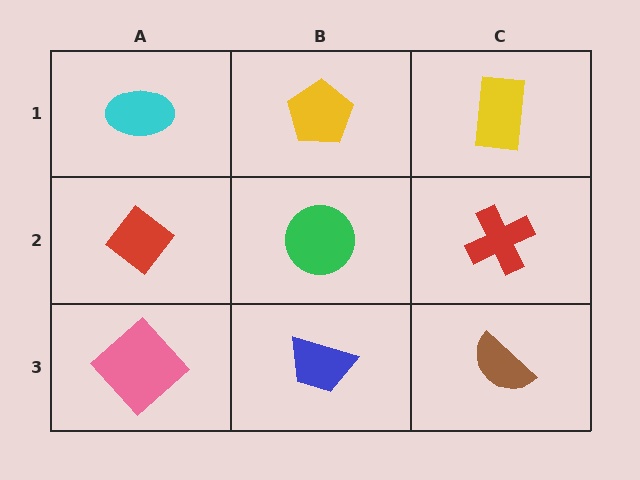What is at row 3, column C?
A brown semicircle.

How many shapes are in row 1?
3 shapes.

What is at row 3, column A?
A pink diamond.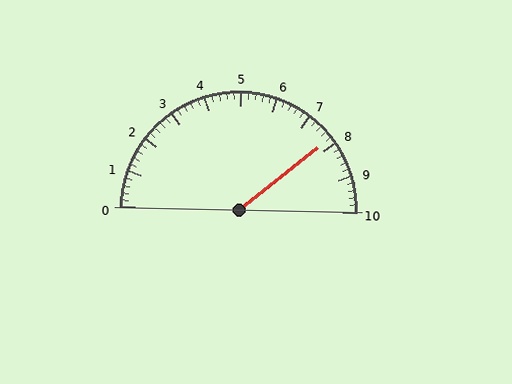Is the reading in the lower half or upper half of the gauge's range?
The reading is in the upper half of the range (0 to 10).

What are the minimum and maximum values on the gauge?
The gauge ranges from 0 to 10.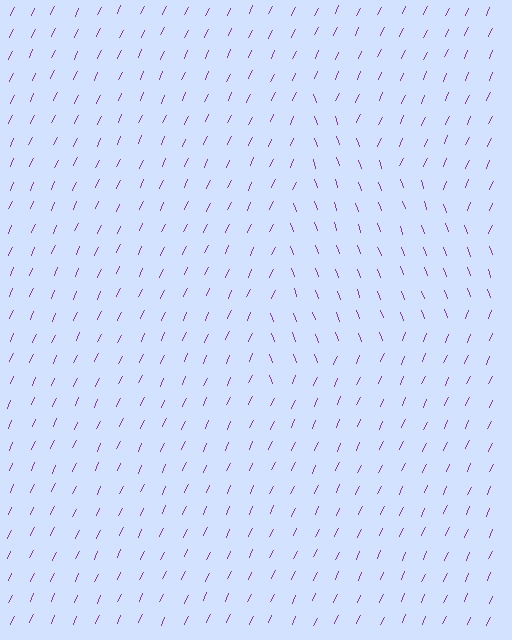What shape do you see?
I see a triangle.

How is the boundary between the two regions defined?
The boundary is defined purely by a change in line orientation (approximately 45 degrees difference). All lines are the same color and thickness.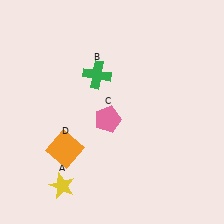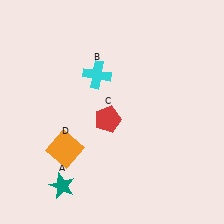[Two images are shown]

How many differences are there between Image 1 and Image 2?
There are 3 differences between the two images.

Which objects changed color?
A changed from yellow to teal. B changed from green to cyan. C changed from pink to red.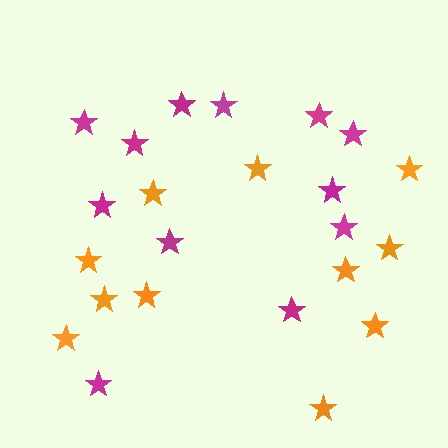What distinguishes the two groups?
There are 2 groups: one group of orange stars (11) and one group of magenta stars (12).